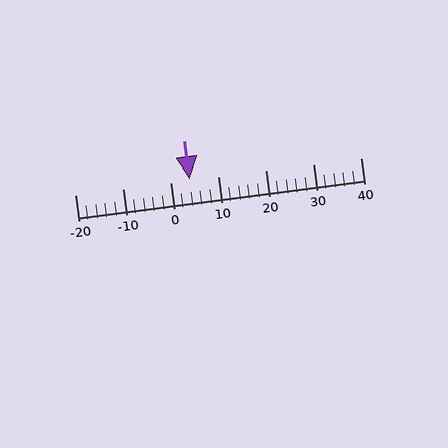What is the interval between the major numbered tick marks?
The major tick marks are spaced 10 units apart.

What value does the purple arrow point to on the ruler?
The purple arrow points to approximately 4.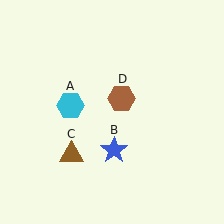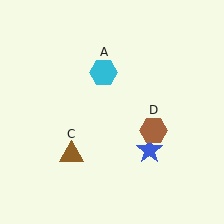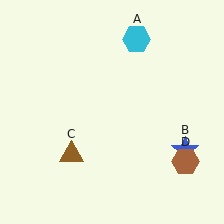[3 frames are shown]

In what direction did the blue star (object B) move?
The blue star (object B) moved right.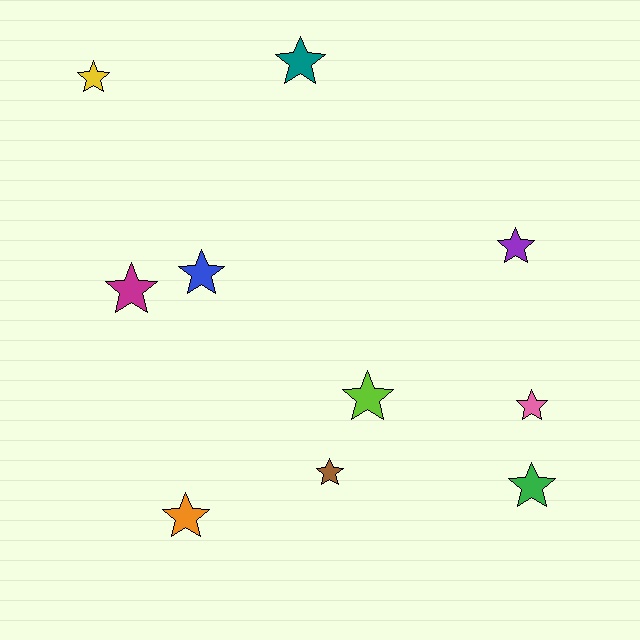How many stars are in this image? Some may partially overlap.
There are 10 stars.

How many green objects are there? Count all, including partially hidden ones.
There is 1 green object.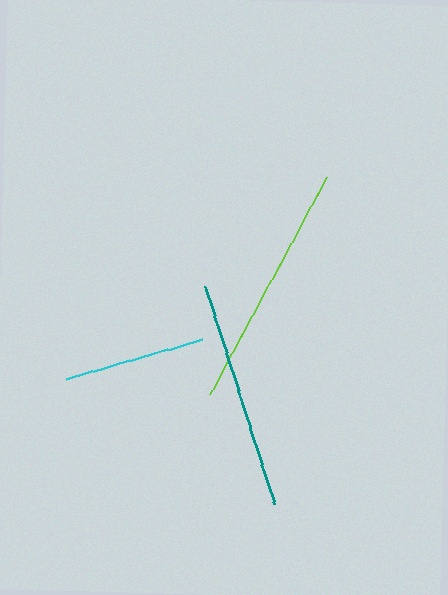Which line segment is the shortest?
The cyan line is the shortest at approximately 142 pixels.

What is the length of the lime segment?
The lime segment is approximately 246 pixels long.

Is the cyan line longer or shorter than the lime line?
The lime line is longer than the cyan line.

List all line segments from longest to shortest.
From longest to shortest: lime, teal, cyan.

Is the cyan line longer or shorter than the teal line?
The teal line is longer than the cyan line.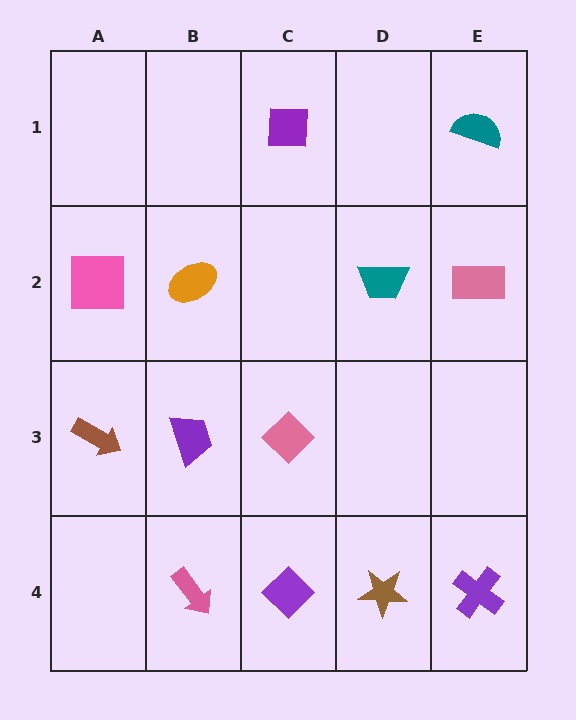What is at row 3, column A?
A brown arrow.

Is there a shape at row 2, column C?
No, that cell is empty.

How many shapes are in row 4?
4 shapes.